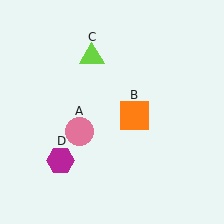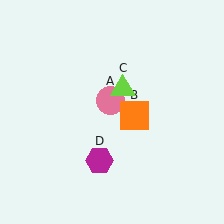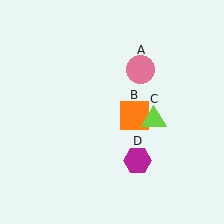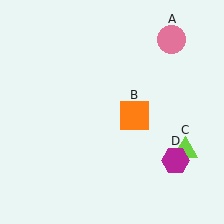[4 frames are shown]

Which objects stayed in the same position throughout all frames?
Orange square (object B) remained stationary.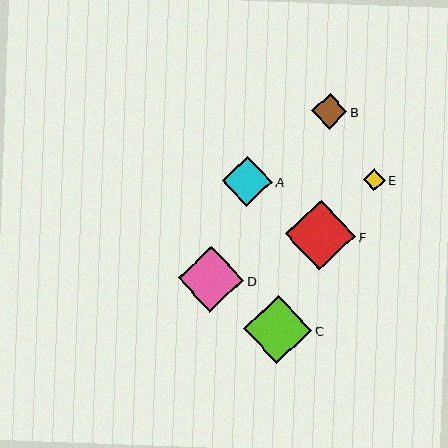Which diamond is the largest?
Diamond F is the largest with a size of approximately 70 pixels.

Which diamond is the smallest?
Diamond E is the smallest with a size of approximately 22 pixels.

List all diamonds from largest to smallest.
From largest to smallest: F, C, D, A, B, E.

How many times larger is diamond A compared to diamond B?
Diamond A is approximately 1.4 times the size of diamond B.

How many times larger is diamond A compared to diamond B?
Diamond A is approximately 1.4 times the size of diamond B.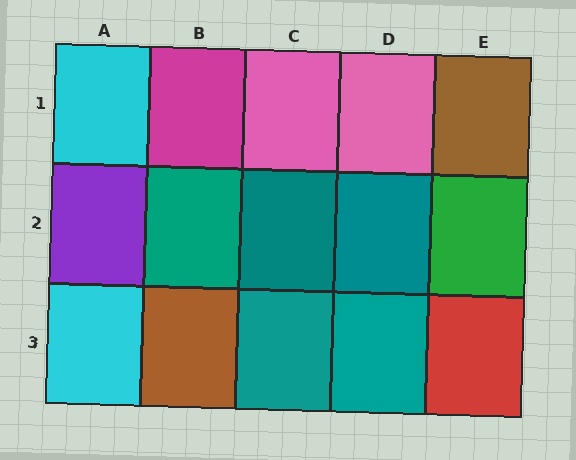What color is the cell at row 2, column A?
Purple.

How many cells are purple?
1 cell is purple.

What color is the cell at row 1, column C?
Pink.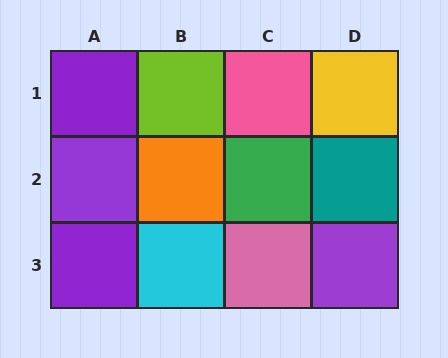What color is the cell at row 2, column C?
Green.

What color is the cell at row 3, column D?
Purple.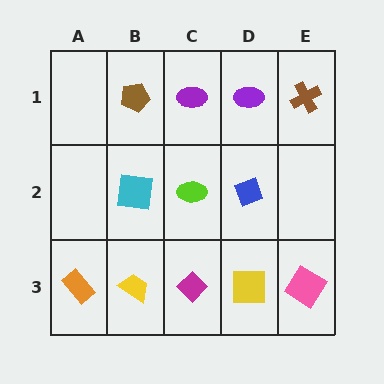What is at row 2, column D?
A blue diamond.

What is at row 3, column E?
A pink diamond.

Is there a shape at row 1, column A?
No, that cell is empty.